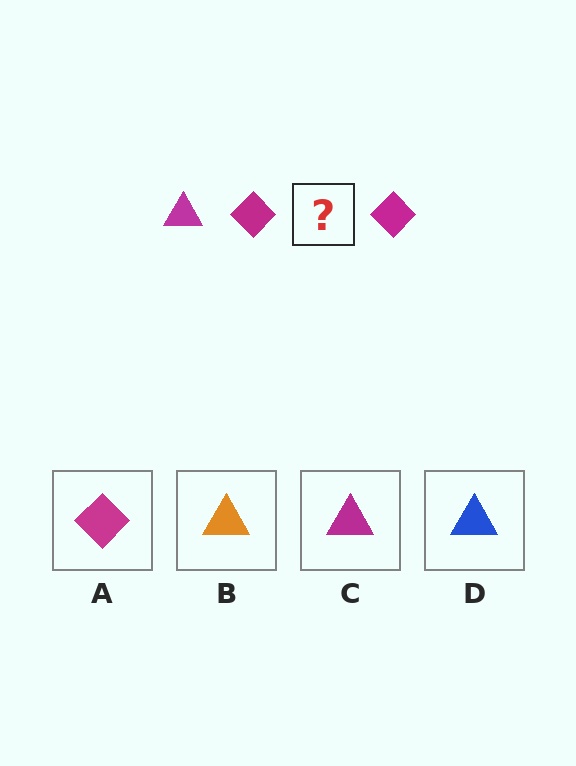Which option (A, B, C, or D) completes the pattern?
C.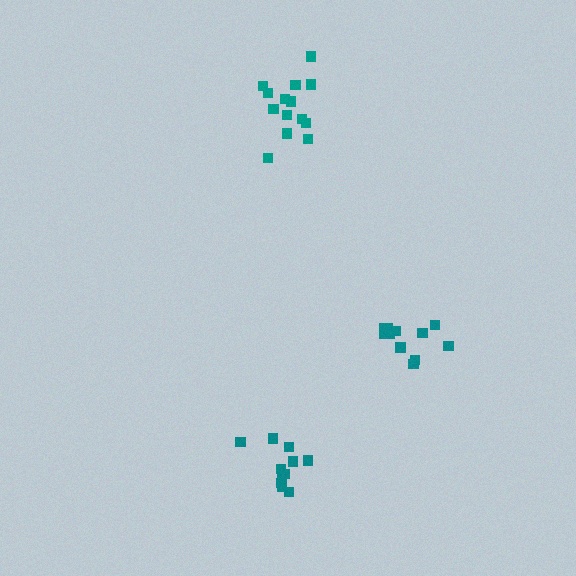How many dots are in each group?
Group 1: 11 dots, Group 2: 14 dots, Group 3: 11 dots (36 total).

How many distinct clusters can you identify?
There are 3 distinct clusters.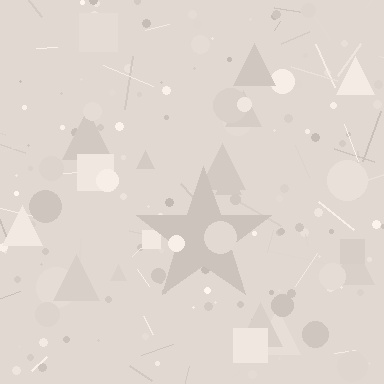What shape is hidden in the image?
A star is hidden in the image.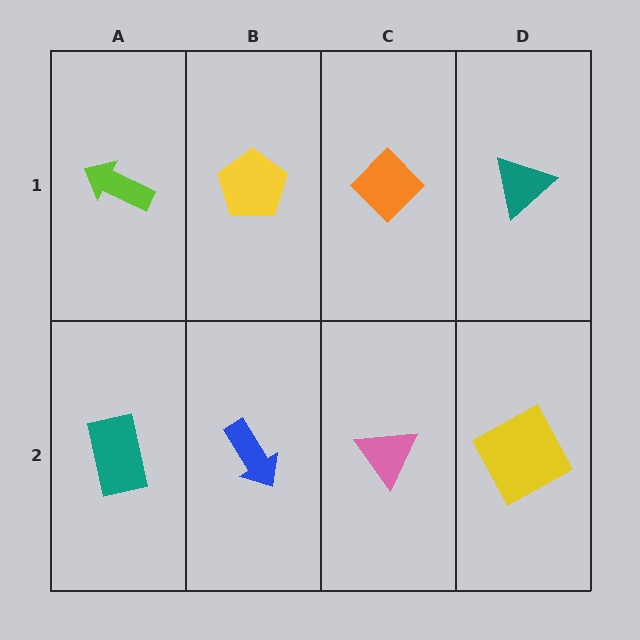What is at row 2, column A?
A teal rectangle.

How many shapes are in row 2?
4 shapes.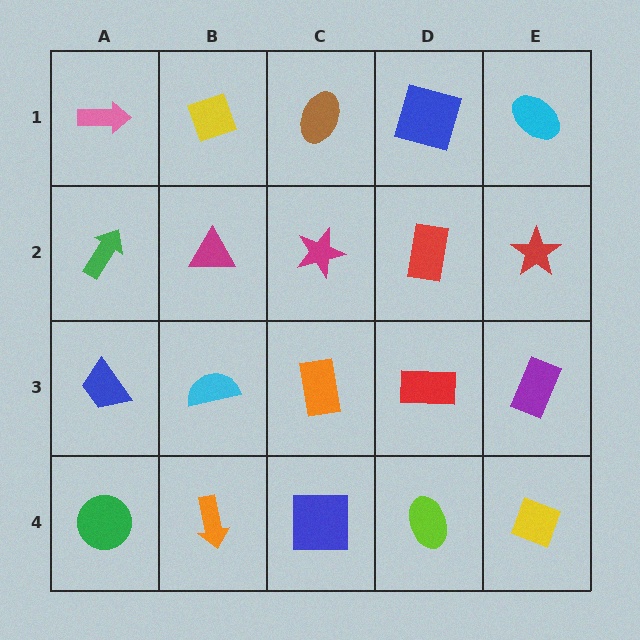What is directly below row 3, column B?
An orange arrow.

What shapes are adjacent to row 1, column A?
A green arrow (row 2, column A), a yellow diamond (row 1, column B).